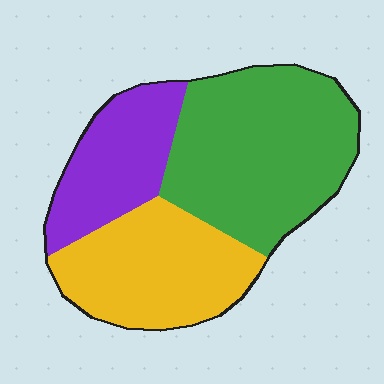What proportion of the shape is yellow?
Yellow takes up about one third (1/3) of the shape.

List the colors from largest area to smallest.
From largest to smallest: green, yellow, purple.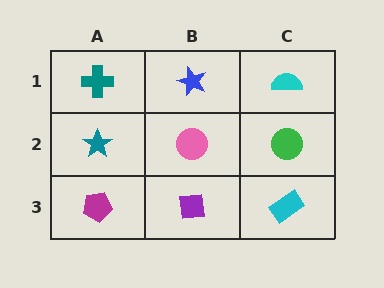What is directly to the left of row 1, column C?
A blue star.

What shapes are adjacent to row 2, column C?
A cyan semicircle (row 1, column C), a cyan rectangle (row 3, column C), a pink circle (row 2, column B).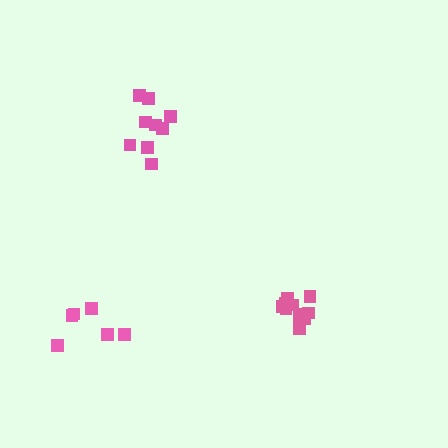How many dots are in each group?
Group 1: 6 dots, Group 2: 9 dots, Group 3: 11 dots (26 total).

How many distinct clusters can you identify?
There are 3 distinct clusters.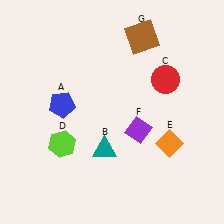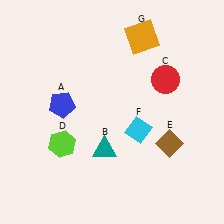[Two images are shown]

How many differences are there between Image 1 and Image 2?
There are 3 differences between the two images.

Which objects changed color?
E changed from orange to brown. F changed from purple to cyan. G changed from brown to orange.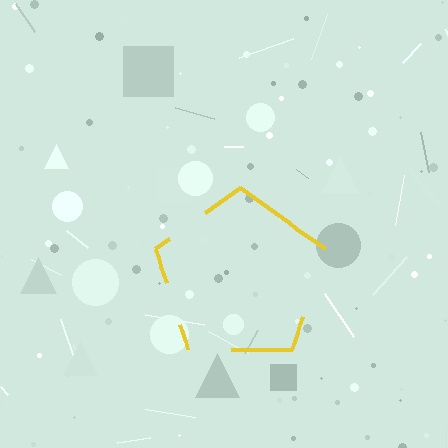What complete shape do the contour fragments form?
The contour fragments form a pentagon.